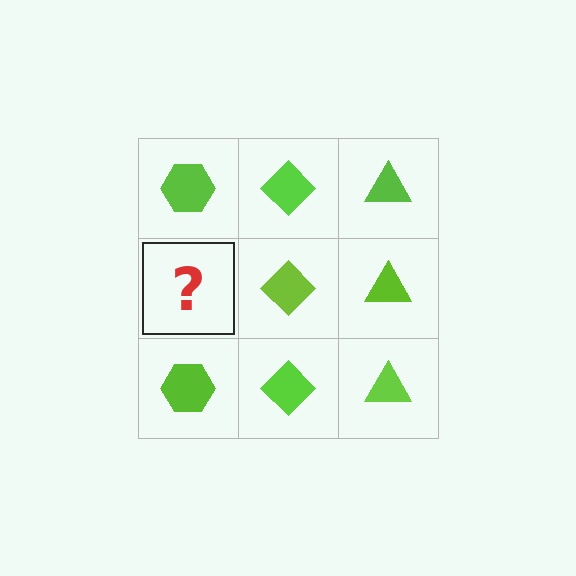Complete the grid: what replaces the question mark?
The question mark should be replaced with a lime hexagon.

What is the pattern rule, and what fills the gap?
The rule is that each column has a consistent shape. The gap should be filled with a lime hexagon.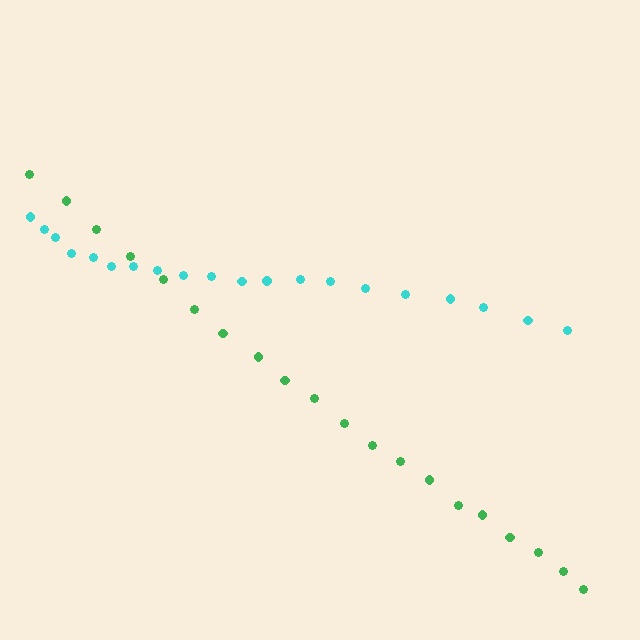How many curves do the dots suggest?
There are 2 distinct paths.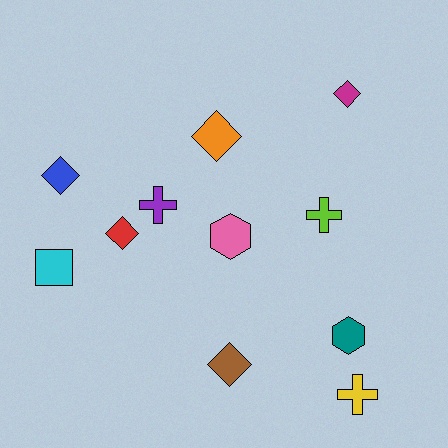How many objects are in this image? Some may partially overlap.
There are 11 objects.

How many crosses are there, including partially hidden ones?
There are 3 crosses.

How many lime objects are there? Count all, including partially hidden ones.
There is 1 lime object.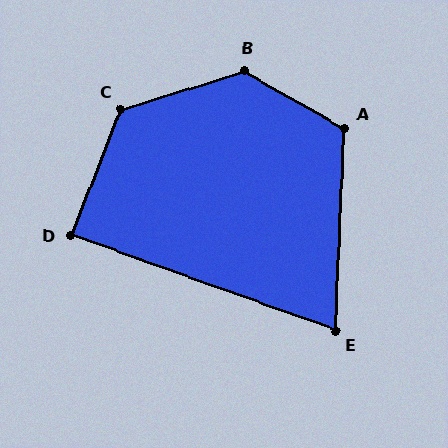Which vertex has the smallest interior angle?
E, at approximately 73 degrees.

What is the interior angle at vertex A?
Approximately 117 degrees (obtuse).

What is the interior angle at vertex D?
Approximately 88 degrees (approximately right).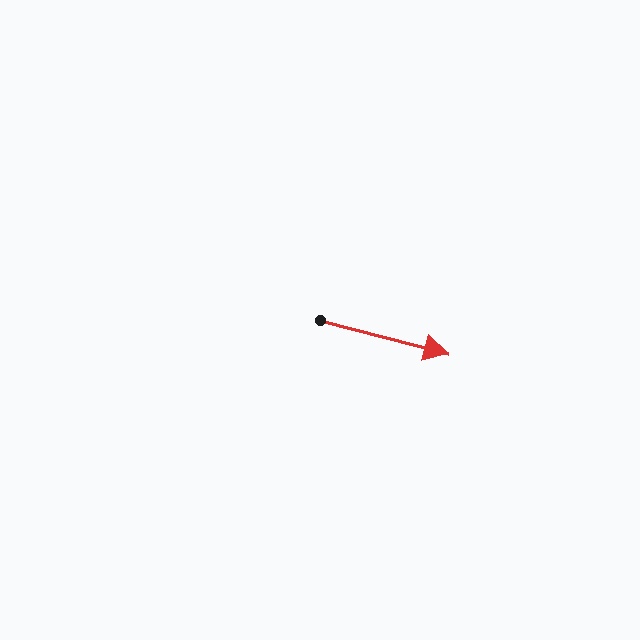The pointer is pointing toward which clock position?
Roughly 3 o'clock.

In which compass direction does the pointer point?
East.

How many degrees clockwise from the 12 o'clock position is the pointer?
Approximately 105 degrees.